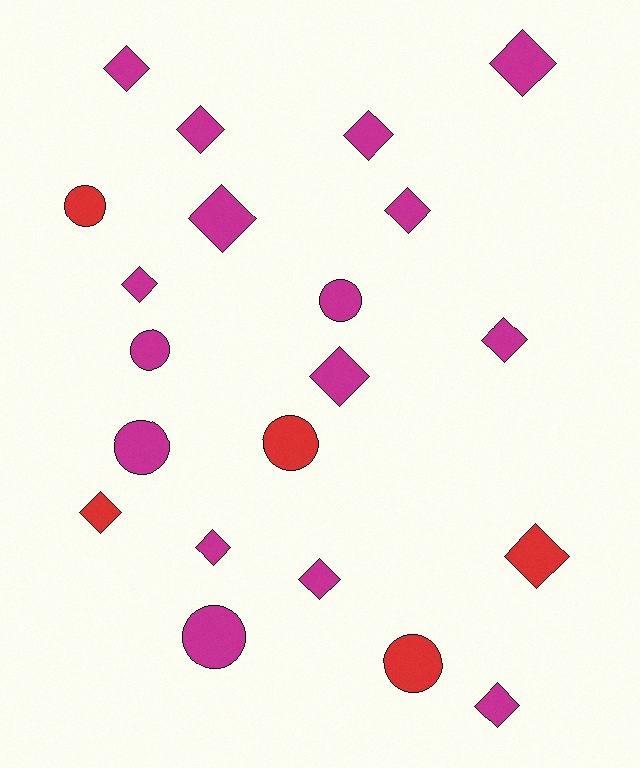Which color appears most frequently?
Magenta, with 16 objects.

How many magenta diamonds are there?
There are 12 magenta diamonds.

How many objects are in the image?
There are 21 objects.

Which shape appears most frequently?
Diamond, with 14 objects.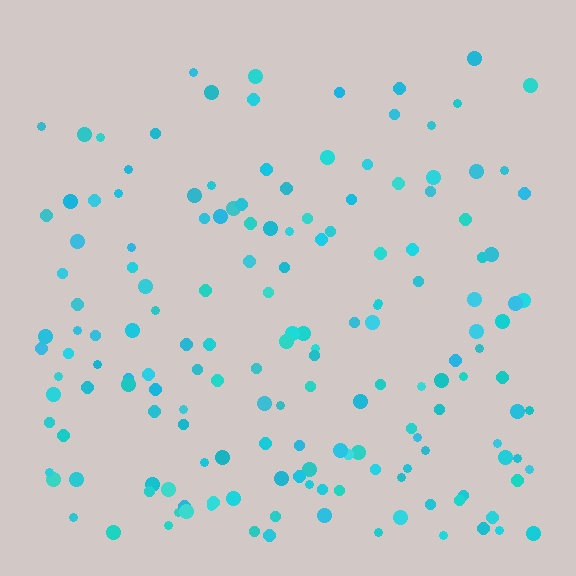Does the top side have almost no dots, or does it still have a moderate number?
Still a moderate number, just noticeably fewer than the bottom.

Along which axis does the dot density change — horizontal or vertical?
Vertical.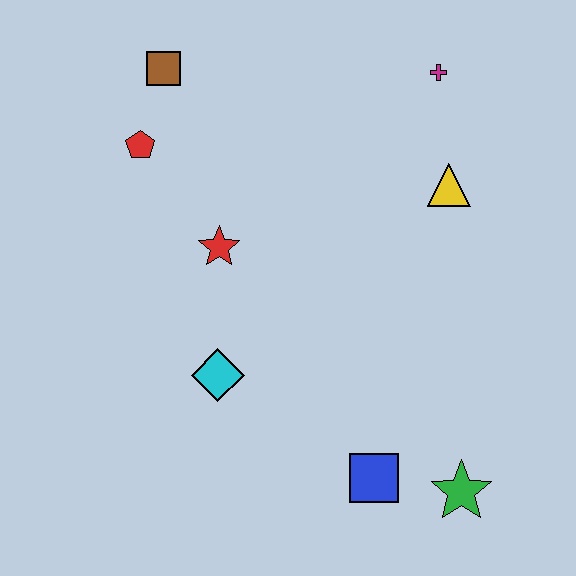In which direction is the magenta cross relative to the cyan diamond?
The magenta cross is above the cyan diamond.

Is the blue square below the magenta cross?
Yes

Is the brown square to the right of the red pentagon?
Yes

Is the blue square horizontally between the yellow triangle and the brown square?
Yes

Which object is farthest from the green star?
The brown square is farthest from the green star.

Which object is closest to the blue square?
The green star is closest to the blue square.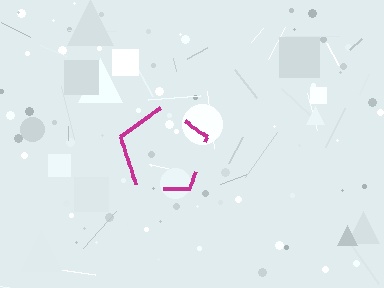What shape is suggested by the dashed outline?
The dashed outline suggests a pentagon.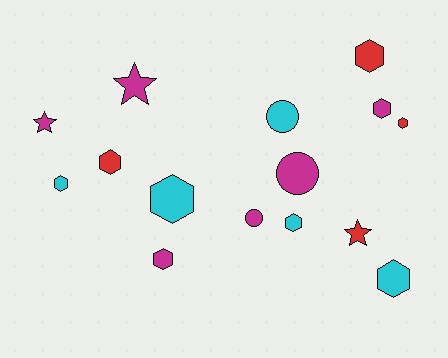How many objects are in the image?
There are 15 objects.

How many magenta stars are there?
There are 2 magenta stars.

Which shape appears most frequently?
Hexagon, with 9 objects.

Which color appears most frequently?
Magenta, with 6 objects.